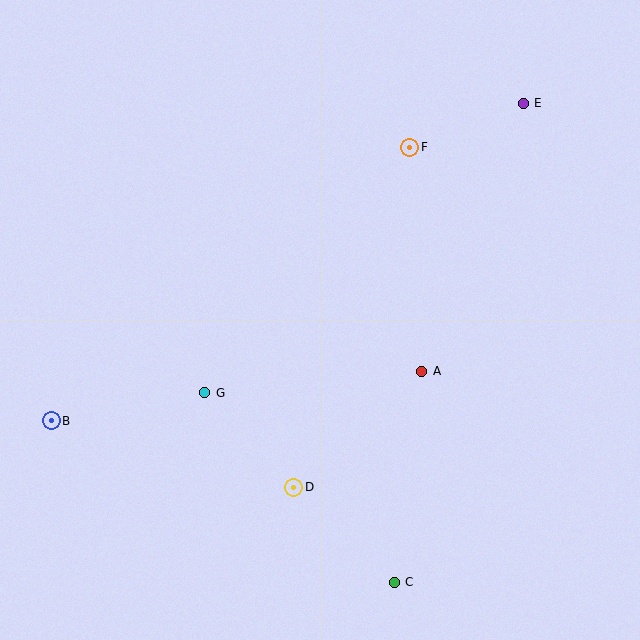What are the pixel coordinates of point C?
Point C is at (394, 582).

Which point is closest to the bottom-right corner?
Point C is closest to the bottom-right corner.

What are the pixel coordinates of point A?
Point A is at (422, 371).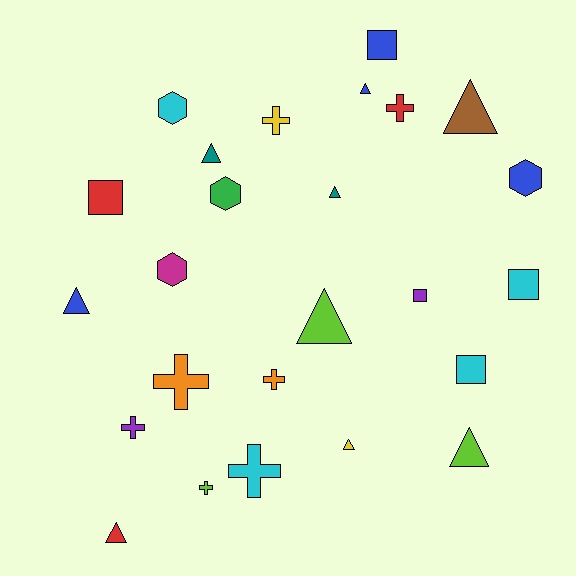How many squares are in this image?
There are 5 squares.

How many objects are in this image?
There are 25 objects.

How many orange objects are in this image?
There are 2 orange objects.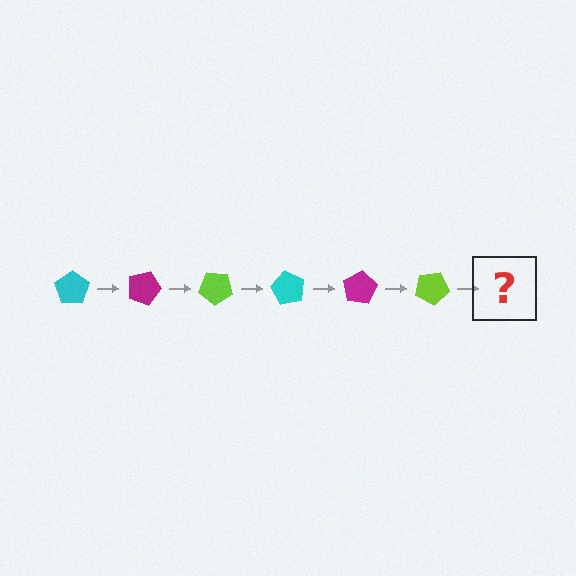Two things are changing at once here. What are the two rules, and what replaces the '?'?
The two rules are that it rotates 20 degrees each step and the color cycles through cyan, magenta, and lime. The '?' should be a cyan pentagon, rotated 120 degrees from the start.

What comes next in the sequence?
The next element should be a cyan pentagon, rotated 120 degrees from the start.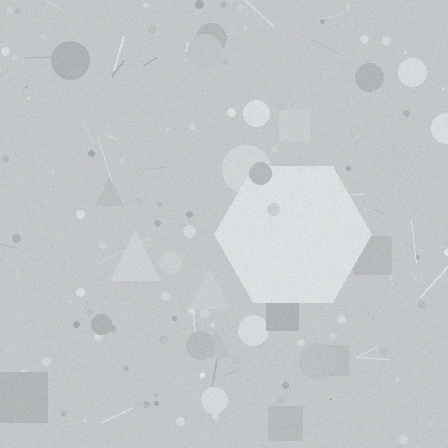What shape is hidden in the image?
A hexagon is hidden in the image.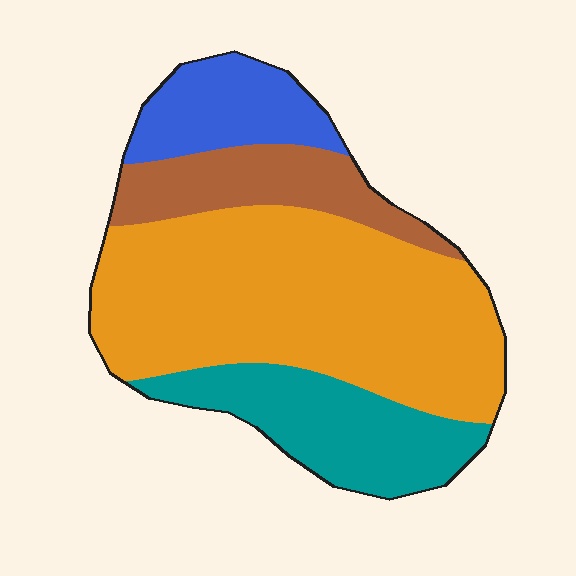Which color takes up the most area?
Orange, at roughly 55%.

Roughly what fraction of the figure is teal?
Teal covers 20% of the figure.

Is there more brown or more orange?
Orange.